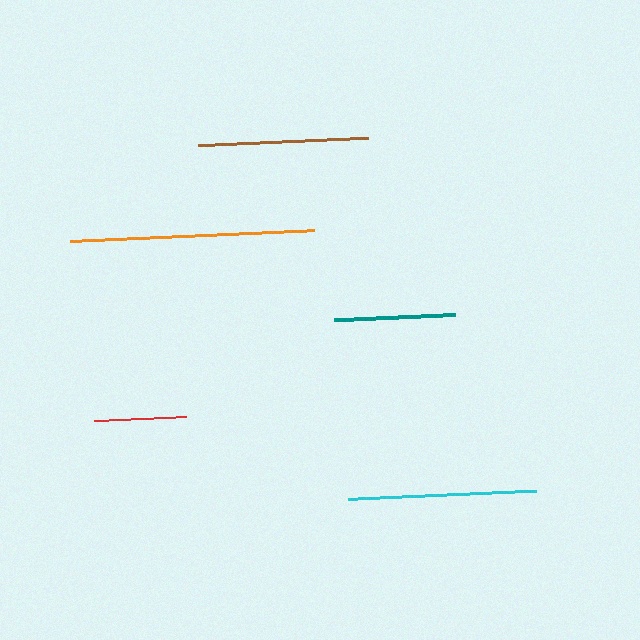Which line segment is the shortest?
The red line is the shortest at approximately 92 pixels.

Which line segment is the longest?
The orange line is the longest at approximately 245 pixels.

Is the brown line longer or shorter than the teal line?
The brown line is longer than the teal line.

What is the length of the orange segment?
The orange segment is approximately 245 pixels long.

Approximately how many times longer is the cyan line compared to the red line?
The cyan line is approximately 2.0 times the length of the red line.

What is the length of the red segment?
The red segment is approximately 92 pixels long.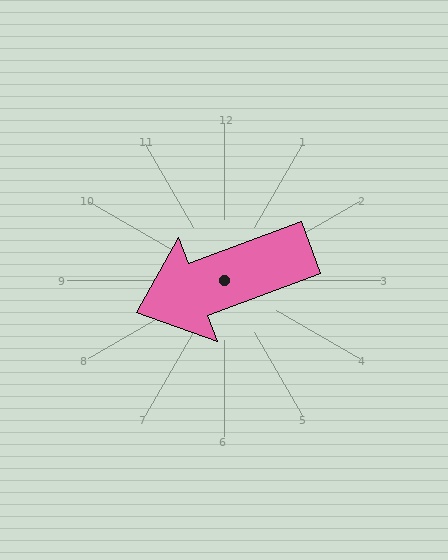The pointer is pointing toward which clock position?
Roughly 8 o'clock.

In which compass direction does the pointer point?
West.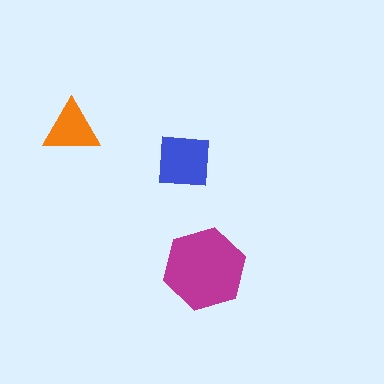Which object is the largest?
The magenta hexagon.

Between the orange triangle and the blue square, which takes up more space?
The blue square.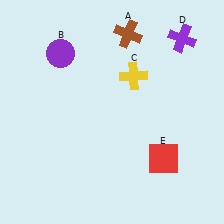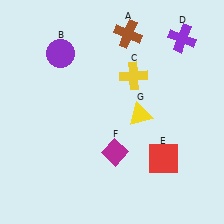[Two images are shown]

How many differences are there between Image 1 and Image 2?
There are 2 differences between the two images.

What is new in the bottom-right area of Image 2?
A yellow triangle (G) was added in the bottom-right area of Image 2.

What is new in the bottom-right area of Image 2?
A magenta diamond (F) was added in the bottom-right area of Image 2.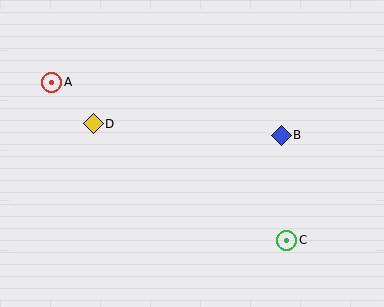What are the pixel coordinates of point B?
Point B is at (281, 135).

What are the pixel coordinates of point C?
Point C is at (287, 240).